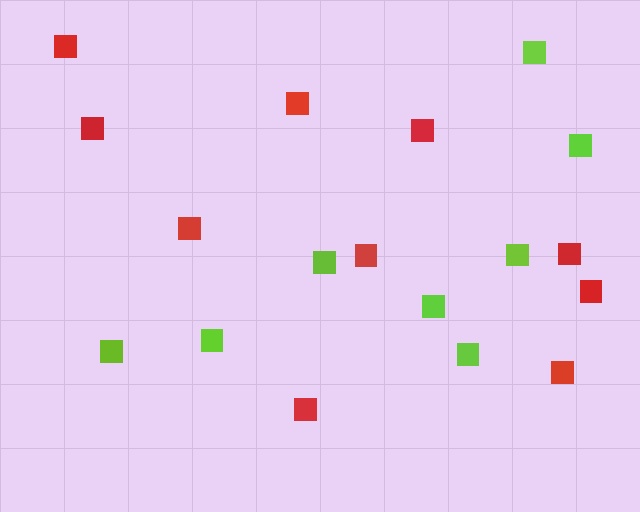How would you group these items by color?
There are 2 groups: one group of lime squares (8) and one group of red squares (10).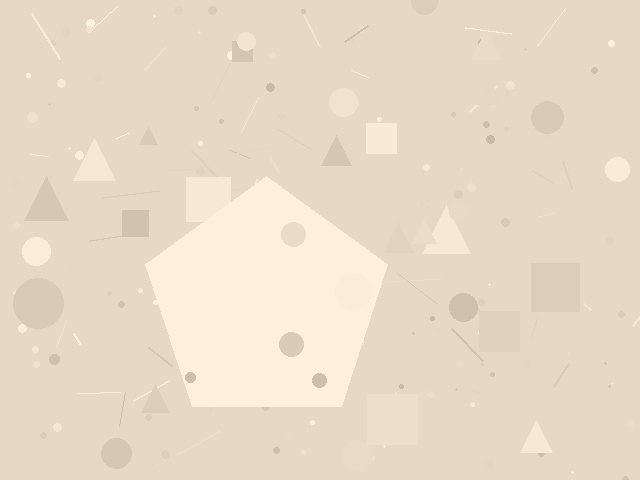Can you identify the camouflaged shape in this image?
The camouflaged shape is a pentagon.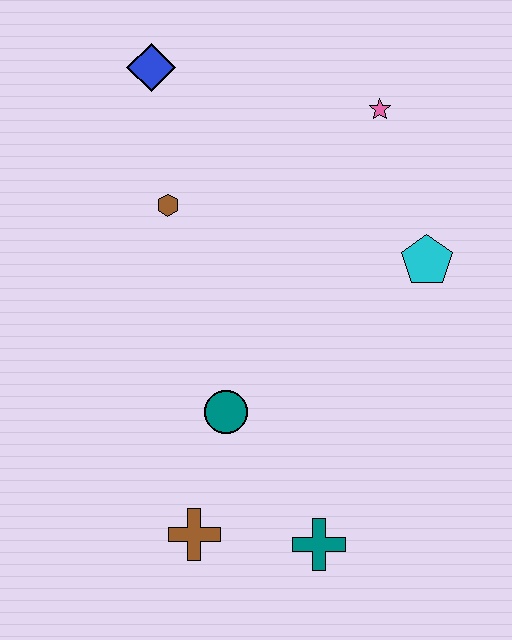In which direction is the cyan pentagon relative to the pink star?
The cyan pentagon is below the pink star.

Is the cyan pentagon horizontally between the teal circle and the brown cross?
No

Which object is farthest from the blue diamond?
The teal cross is farthest from the blue diamond.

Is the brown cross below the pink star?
Yes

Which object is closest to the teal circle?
The brown cross is closest to the teal circle.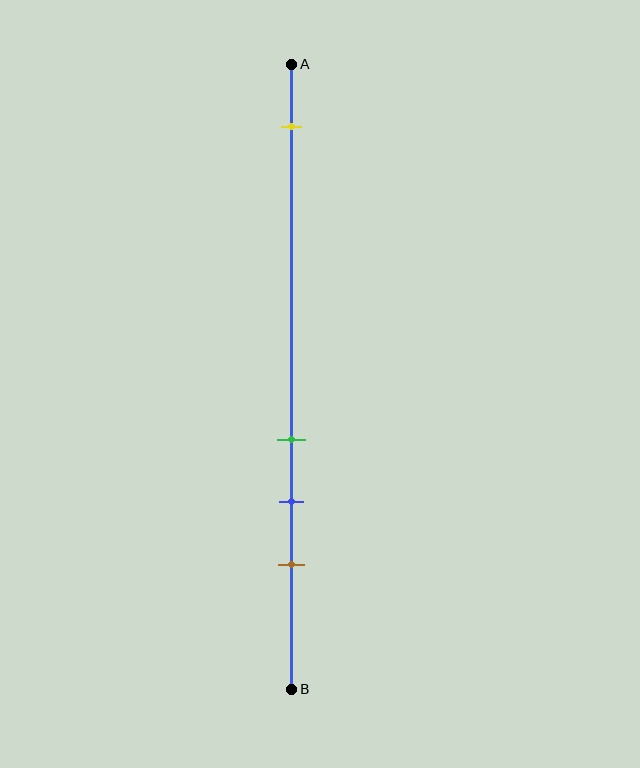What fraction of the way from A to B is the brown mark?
The brown mark is approximately 80% (0.8) of the way from A to B.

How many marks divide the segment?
There are 4 marks dividing the segment.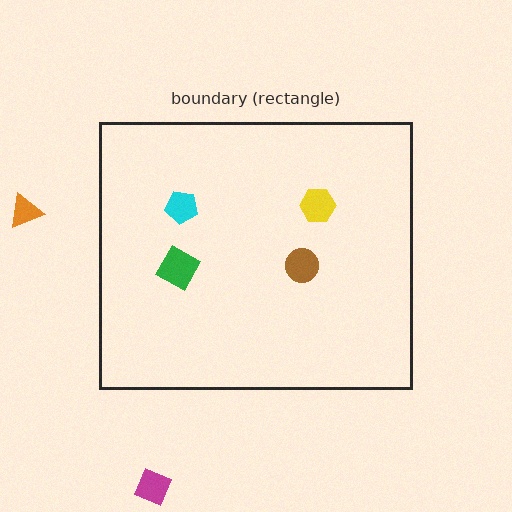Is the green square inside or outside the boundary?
Inside.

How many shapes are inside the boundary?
4 inside, 2 outside.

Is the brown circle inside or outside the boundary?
Inside.